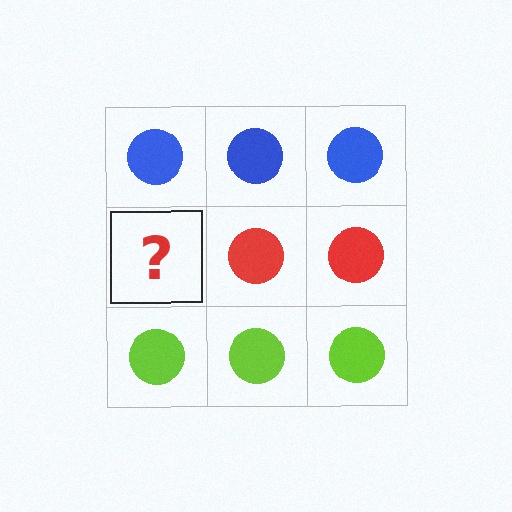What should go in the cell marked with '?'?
The missing cell should contain a red circle.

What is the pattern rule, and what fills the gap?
The rule is that each row has a consistent color. The gap should be filled with a red circle.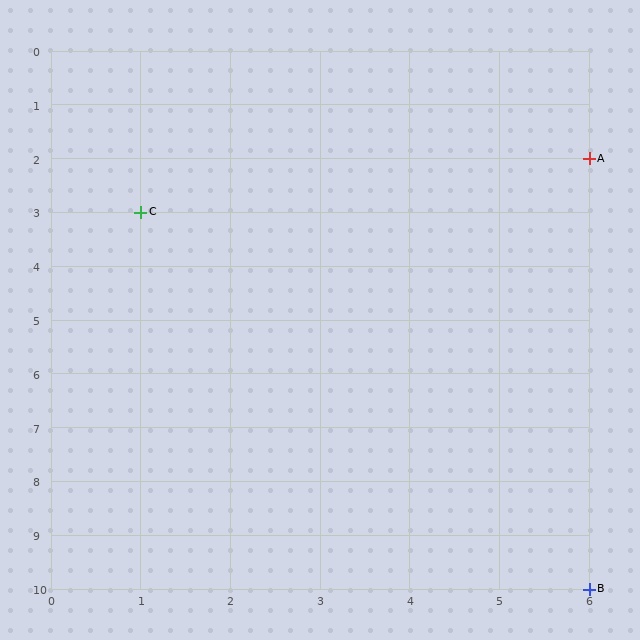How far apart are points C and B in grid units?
Points C and B are 5 columns and 7 rows apart (about 8.6 grid units diagonally).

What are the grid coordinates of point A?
Point A is at grid coordinates (6, 2).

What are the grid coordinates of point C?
Point C is at grid coordinates (1, 3).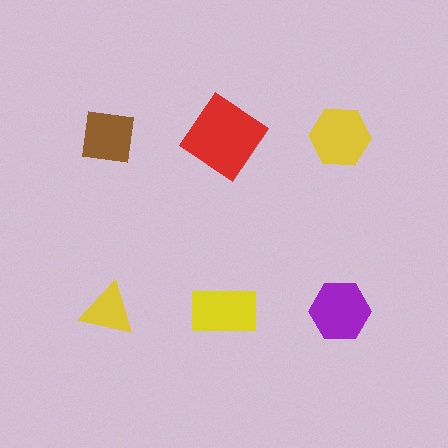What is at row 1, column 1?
A brown square.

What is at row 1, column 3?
A yellow hexagon.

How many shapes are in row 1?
3 shapes.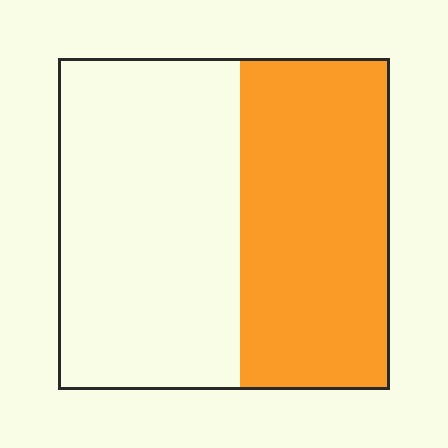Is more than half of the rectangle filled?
No.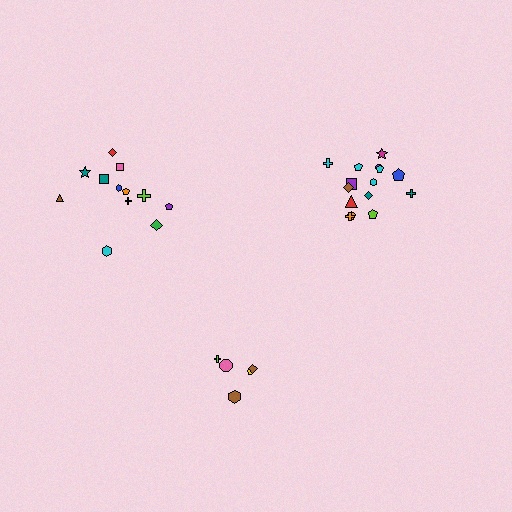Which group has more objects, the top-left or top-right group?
The top-right group.